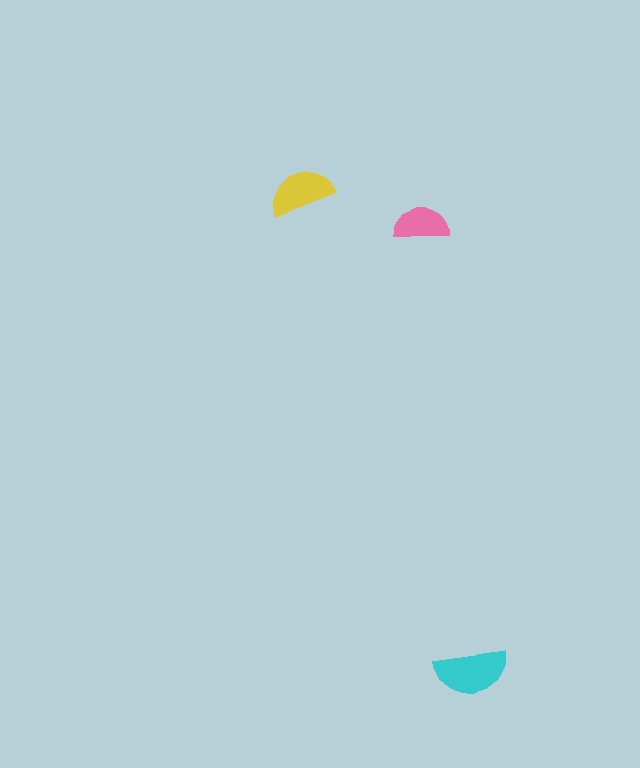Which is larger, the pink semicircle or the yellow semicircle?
The yellow one.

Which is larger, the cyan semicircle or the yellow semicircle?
The cyan one.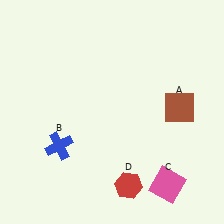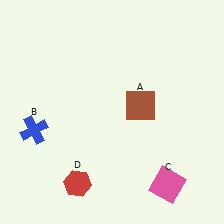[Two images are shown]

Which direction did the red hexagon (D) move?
The red hexagon (D) moved left.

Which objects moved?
The objects that moved are: the brown square (A), the blue cross (B), the red hexagon (D).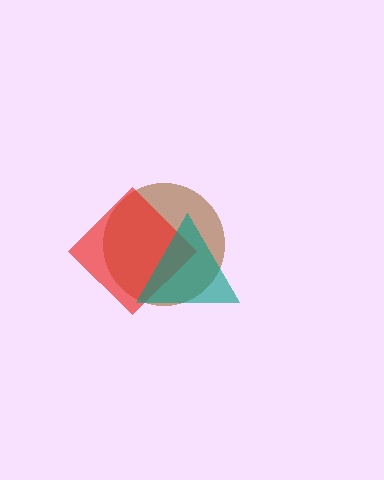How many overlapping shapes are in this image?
There are 3 overlapping shapes in the image.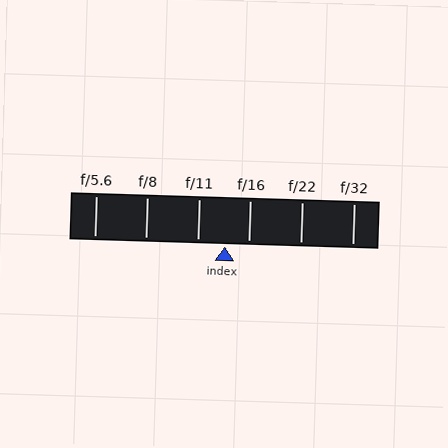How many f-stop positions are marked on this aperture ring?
There are 6 f-stop positions marked.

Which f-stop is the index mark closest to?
The index mark is closest to f/16.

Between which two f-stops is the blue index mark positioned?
The index mark is between f/11 and f/16.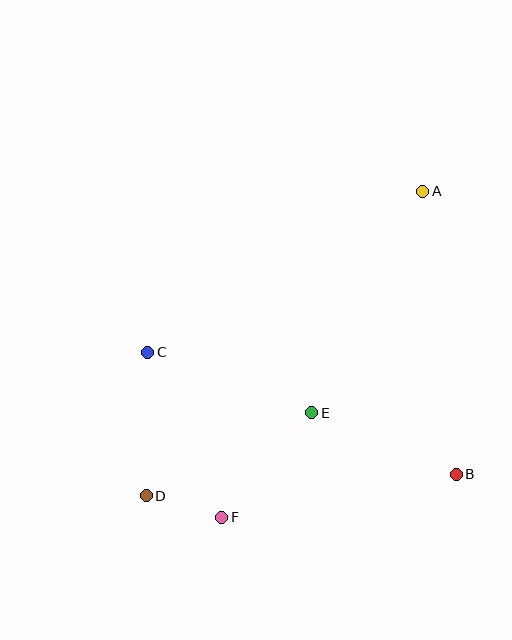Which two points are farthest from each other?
Points A and D are farthest from each other.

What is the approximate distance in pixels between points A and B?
The distance between A and B is approximately 285 pixels.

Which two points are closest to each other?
Points D and F are closest to each other.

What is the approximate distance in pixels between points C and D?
The distance between C and D is approximately 144 pixels.